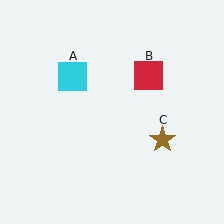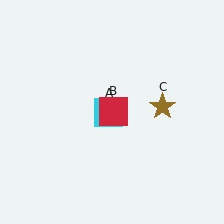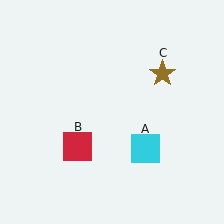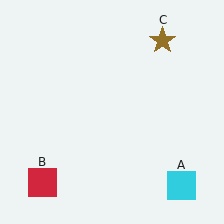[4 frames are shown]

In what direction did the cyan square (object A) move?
The cyan square (object A) moved down and to the right.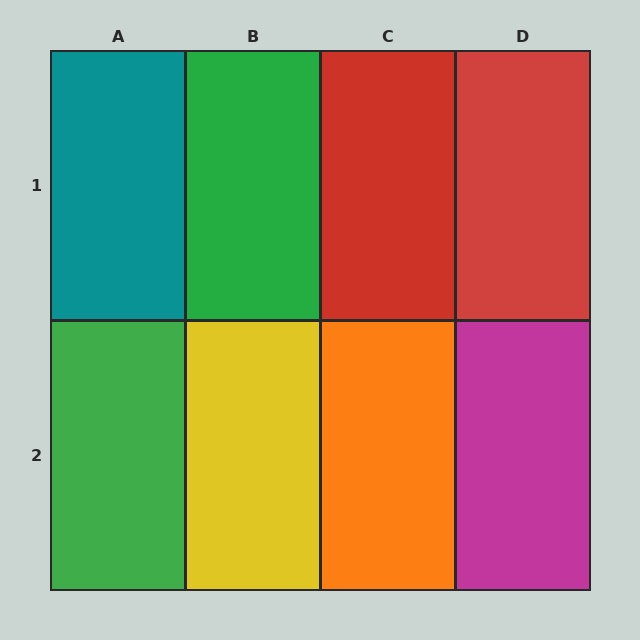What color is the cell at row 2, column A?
Green.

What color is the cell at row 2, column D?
Magenta.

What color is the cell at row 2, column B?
Yellow.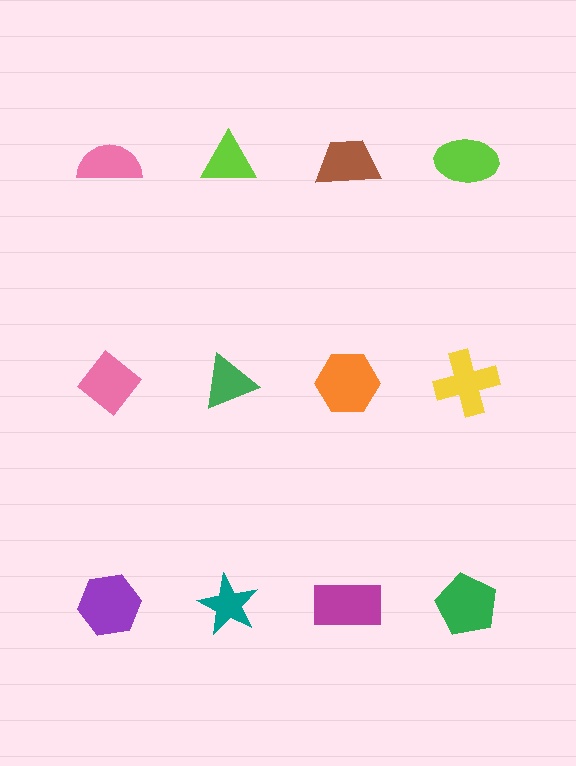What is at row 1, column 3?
A brown trapezoid.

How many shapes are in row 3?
4 shapes.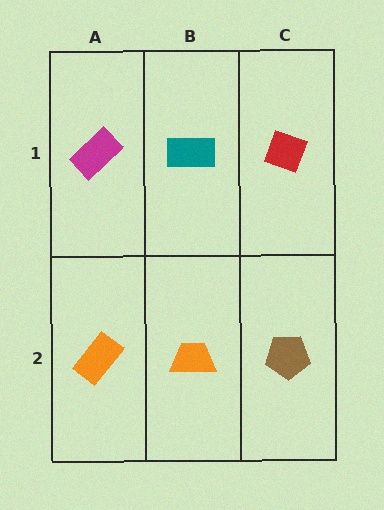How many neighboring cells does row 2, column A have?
2.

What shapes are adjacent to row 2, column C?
A red diamond (row 1, column C), an orange trapezoid (row 2, column B).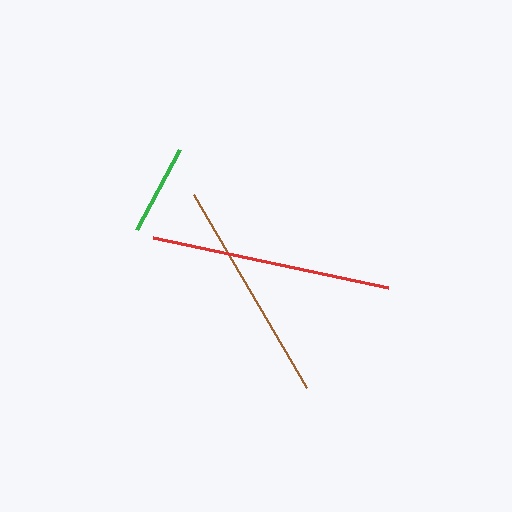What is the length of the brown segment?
The brown segment is approximately 224 pixels long.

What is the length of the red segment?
The red segment is approximately 241 pixels long.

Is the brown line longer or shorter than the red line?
The red line is longer than the brown line.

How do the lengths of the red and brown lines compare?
The red and brown lines are approximately the same length.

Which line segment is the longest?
The red line is the longest at approximately 241 pixels.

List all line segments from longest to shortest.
From longest to shortest: red, brown, green.